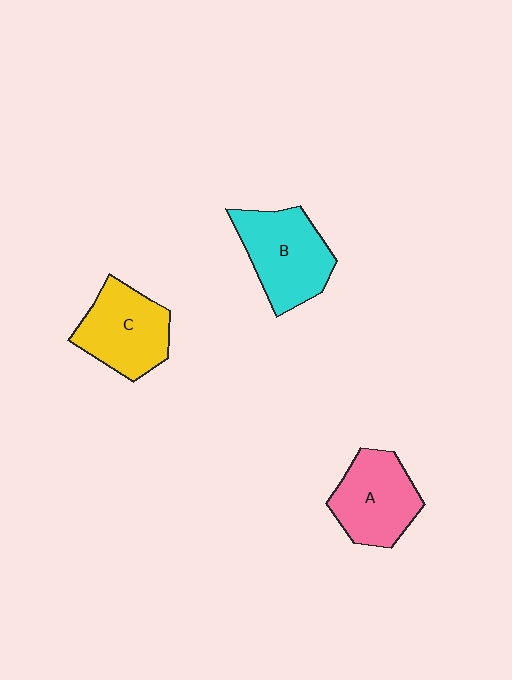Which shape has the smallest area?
Shape A (pink).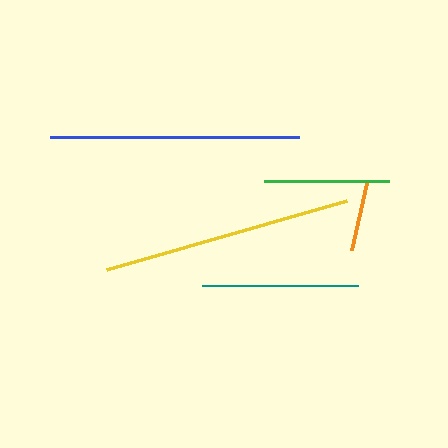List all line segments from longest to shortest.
From longest to shortest: yellow, blue, teal, green, orange.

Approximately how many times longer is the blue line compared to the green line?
The blue line is approximately 2.0 times the length of the green line.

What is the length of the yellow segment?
The yellow segment is approximately 251 pixels long.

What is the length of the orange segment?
The orange segment is approximately 69 pixels long.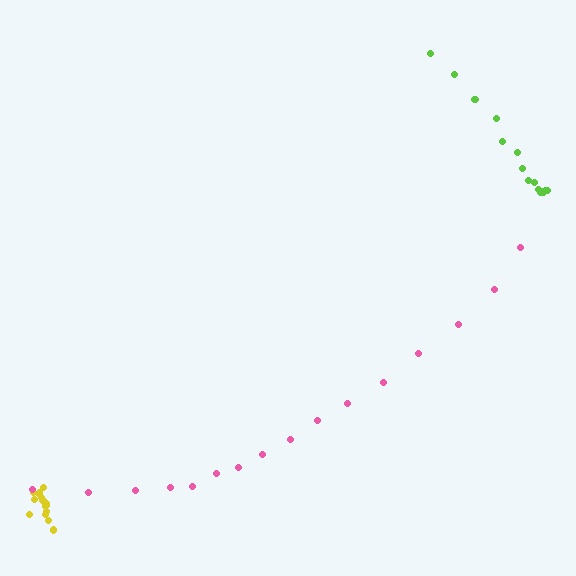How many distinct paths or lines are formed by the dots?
There are 3 distinct paths.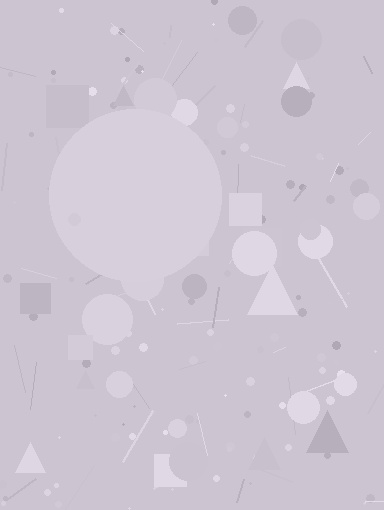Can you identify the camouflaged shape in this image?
The camouflaged shape is a circle.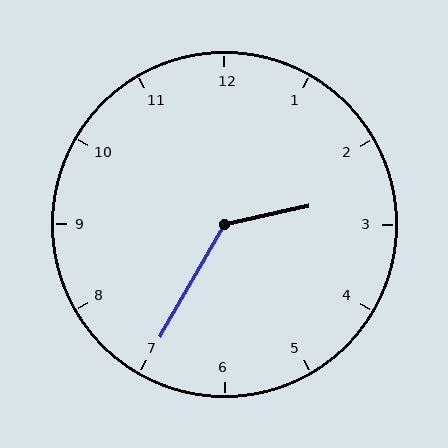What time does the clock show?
2:35.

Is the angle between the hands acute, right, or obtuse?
It is obtuse.